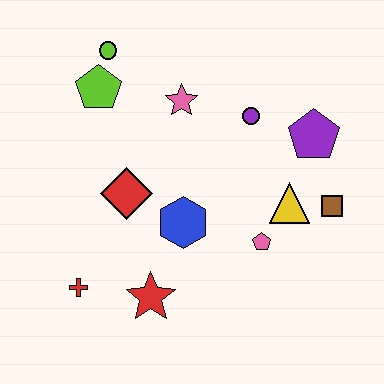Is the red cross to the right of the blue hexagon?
No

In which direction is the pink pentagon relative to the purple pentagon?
The pink pentagon is below the purple pentagon.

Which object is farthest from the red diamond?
The brown square is farthest from the red diamond.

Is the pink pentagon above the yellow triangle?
No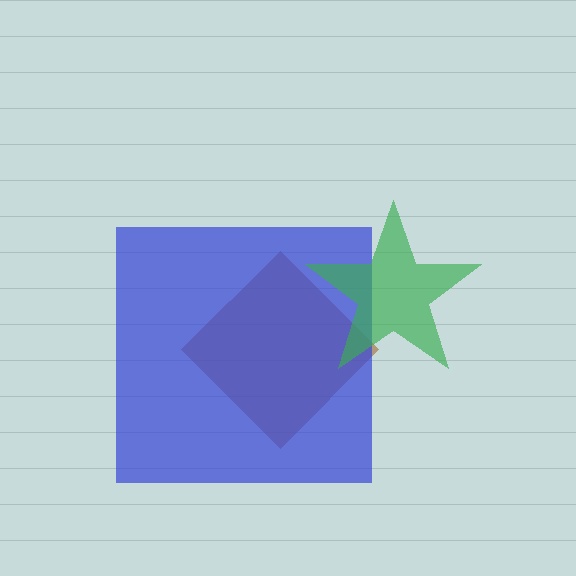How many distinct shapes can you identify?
There are 3 distinct shapes: a brown diamond, a blue square, a green star.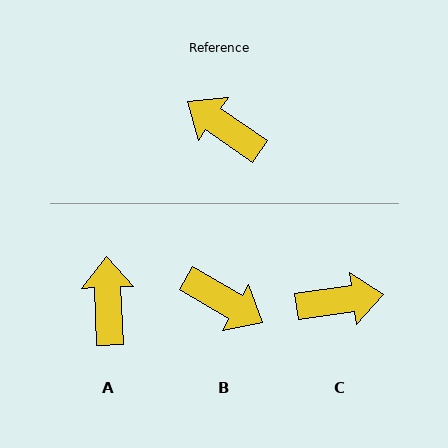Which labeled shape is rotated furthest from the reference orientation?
B, about 175 degrees away.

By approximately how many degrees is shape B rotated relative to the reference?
Approximately 175 degrees clockwise.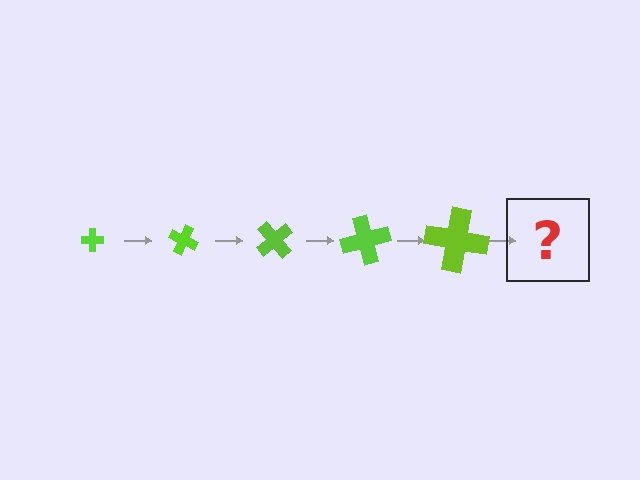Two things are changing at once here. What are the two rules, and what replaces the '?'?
The two rules are that the cross grows larger each step and it rotates 25 degrees each step. The '?' should be a cross, larger than the previous one and rotated 125 degrees from the start.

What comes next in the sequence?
The next element should be a cross, larger than the previous one and rotated 125 degrees from the start.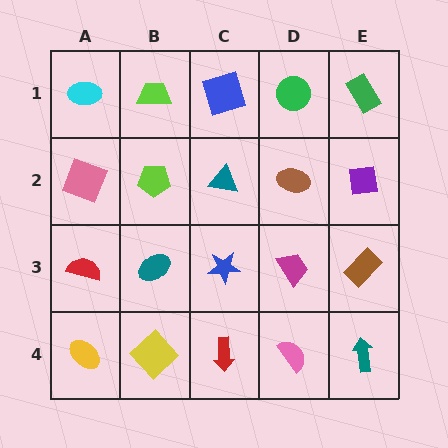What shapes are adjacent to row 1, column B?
A lime pentagon (row 2, column B), a cyan ellipse (row 1, column A), a blue square (row 1, column C).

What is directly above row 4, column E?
A brown rectangle.